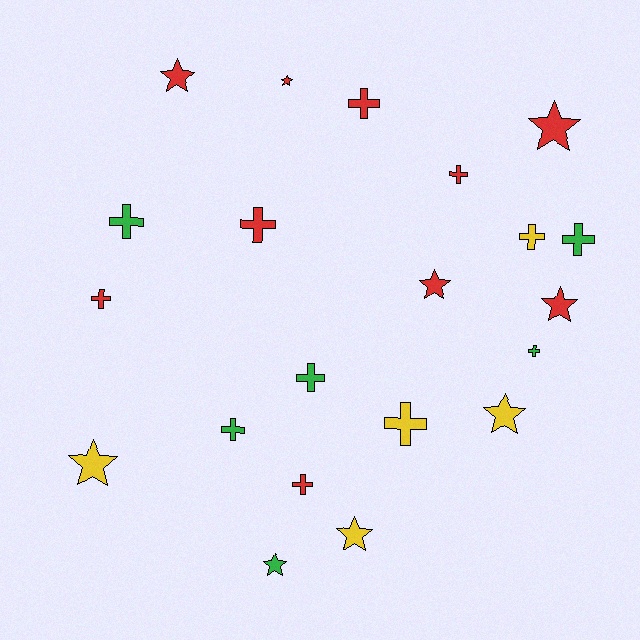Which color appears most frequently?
Red, with 10 objects.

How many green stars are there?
There is 1 green star.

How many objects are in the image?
There are 21 objects.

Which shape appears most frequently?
Cross, with 12 objects.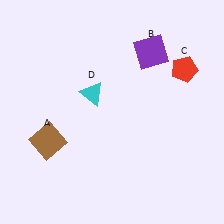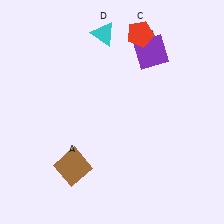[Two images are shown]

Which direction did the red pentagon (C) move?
The red pentagon (C) moved left.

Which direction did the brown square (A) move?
The brown square (A) moved down.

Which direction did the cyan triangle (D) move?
The cyan triangle (D) moved up.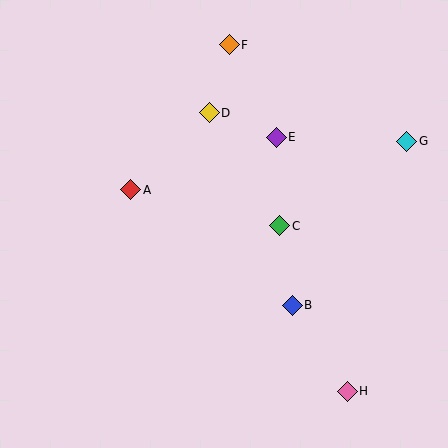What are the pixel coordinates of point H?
Point H is at (347, 391).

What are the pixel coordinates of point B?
Point B is at (292, 305).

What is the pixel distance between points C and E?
The distance between C and E is 88 pixels.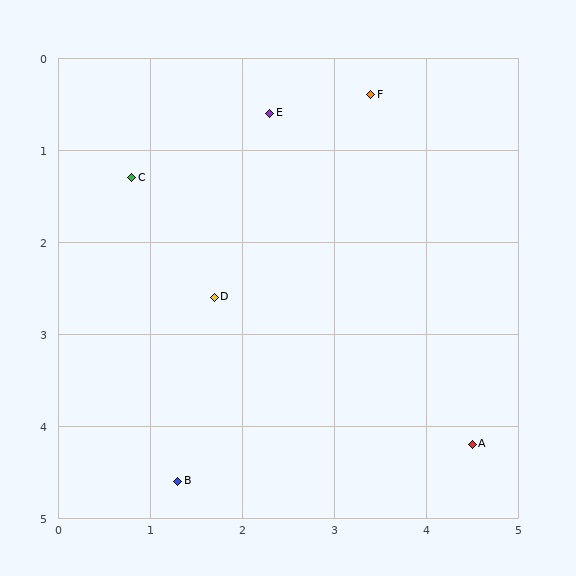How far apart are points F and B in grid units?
Points F and B are about 4.7 grid units apart.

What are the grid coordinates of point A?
Point A is at approximately (4.5, 4.2).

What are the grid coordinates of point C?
Point C is at approximately (0.8, 1.3).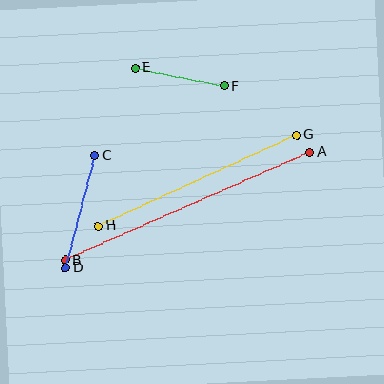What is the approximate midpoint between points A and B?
The midpoint is at approximately (188, 206) pixels.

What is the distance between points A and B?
The distance is approximately 267 pixels.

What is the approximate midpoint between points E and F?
The midpoint is at approximately (179, 77) pixels.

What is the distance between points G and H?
The distance is approximately 218 pixels.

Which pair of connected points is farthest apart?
Points A and B are farthest apart.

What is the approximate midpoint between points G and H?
The midpoint is at approximately (197, 181) pixels.